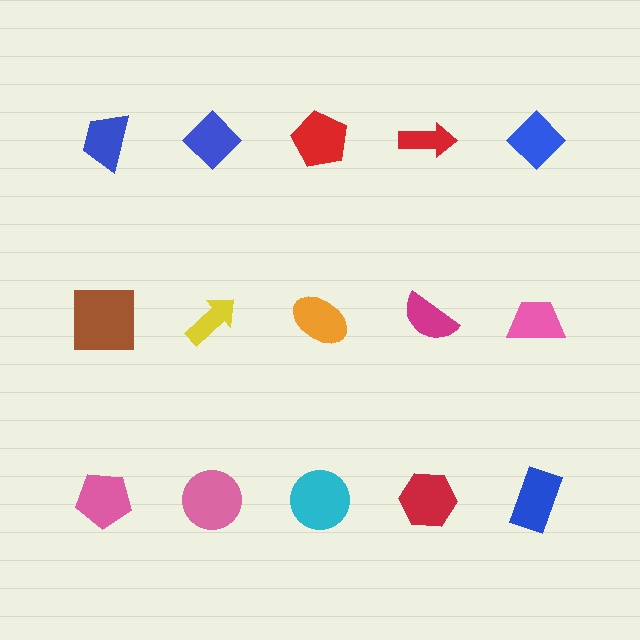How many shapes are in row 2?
5 shapes.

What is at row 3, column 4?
A red hexagon.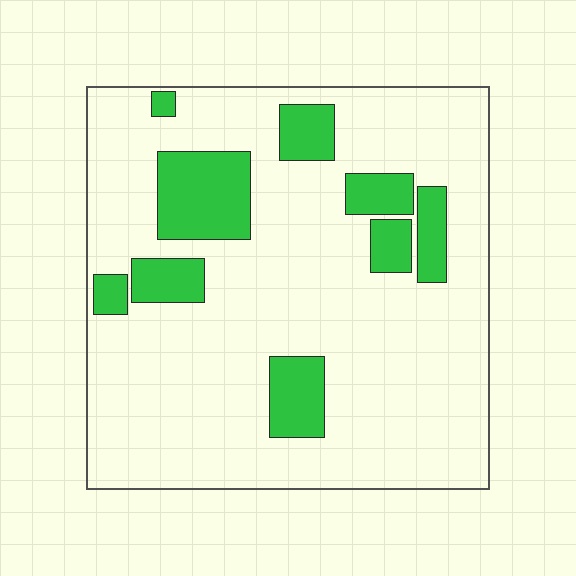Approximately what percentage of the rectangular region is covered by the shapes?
Approximately 20%.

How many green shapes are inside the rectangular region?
9.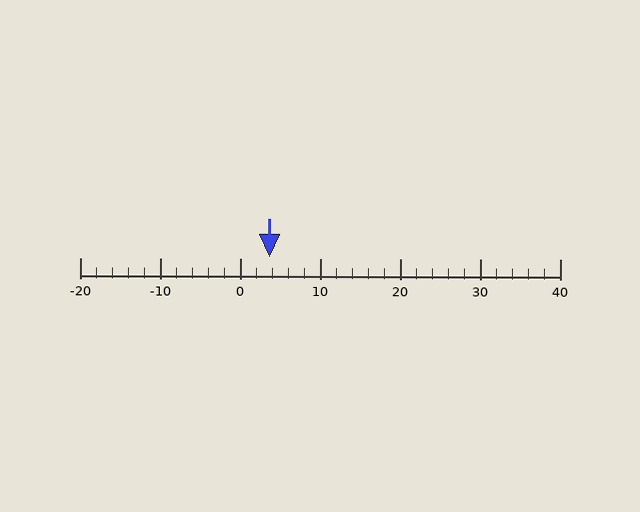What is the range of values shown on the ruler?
The ruler shows values from -20 to 40.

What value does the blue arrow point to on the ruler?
The blue arrow points to approximately 4.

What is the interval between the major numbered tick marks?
The major tick marks are spaced 10 units apart.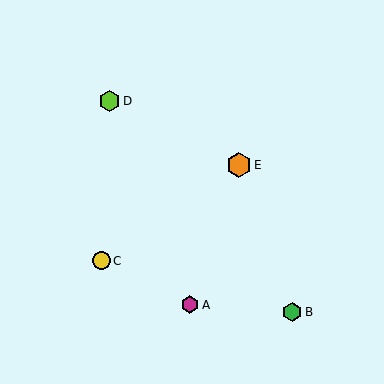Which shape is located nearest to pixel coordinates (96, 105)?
The lime hexagon (labeled D) at (109, 101) is nearest to that location.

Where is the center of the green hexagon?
The center of the green hexagon is at (292, 312).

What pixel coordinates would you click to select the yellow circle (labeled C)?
Click at (101, 261) to select the yellow circle C.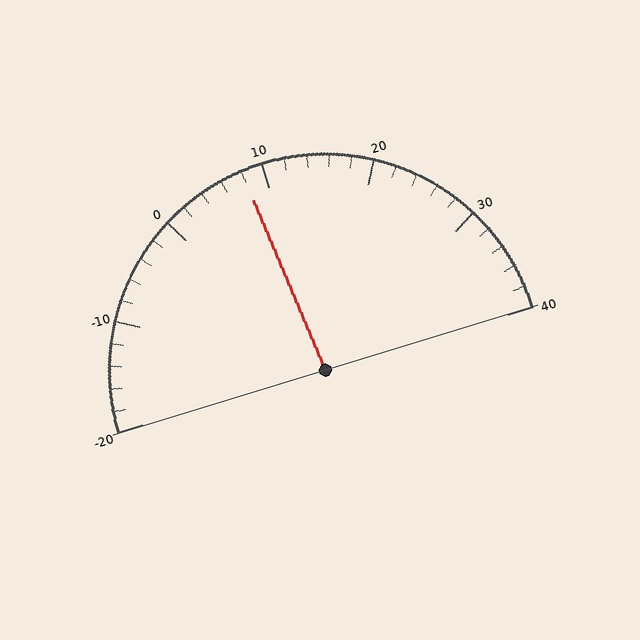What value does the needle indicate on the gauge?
The needle indicates approximately 8.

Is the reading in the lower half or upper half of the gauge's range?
The reading is in the lower half of the range (-20 to 40).